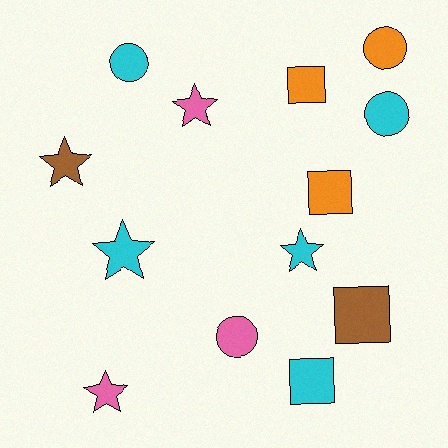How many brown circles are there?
There are no brown circles.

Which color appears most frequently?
Cyan, with 5 objects.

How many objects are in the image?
There are 13 objects.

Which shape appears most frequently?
Star, with 5 objects.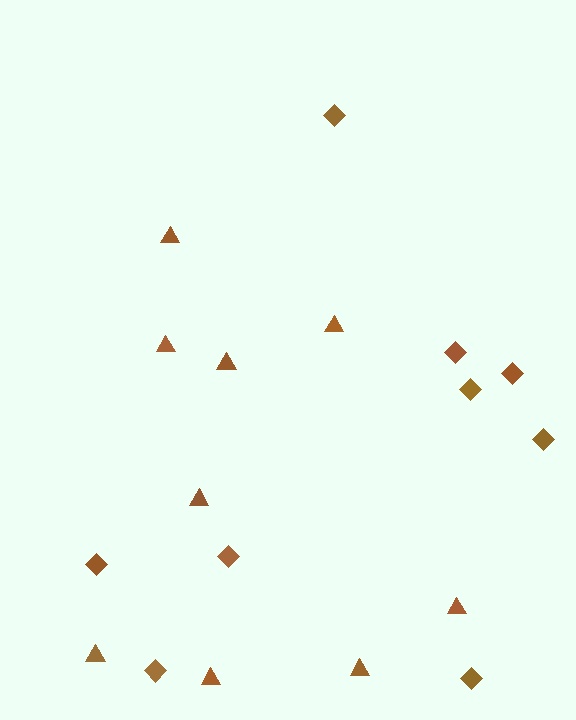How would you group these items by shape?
There are 2 groups: one group of diamonds (9) and one group of triangles (9).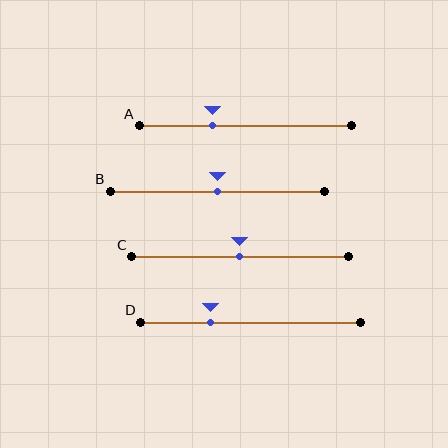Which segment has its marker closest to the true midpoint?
Segment B has its marker closest to the true midpoint.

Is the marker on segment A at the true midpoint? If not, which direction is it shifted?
No, the marker on segment A is shifted to the left by about 15% of the segment length.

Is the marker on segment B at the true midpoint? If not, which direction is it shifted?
Yes, the marker on segment B is at the true midpoint.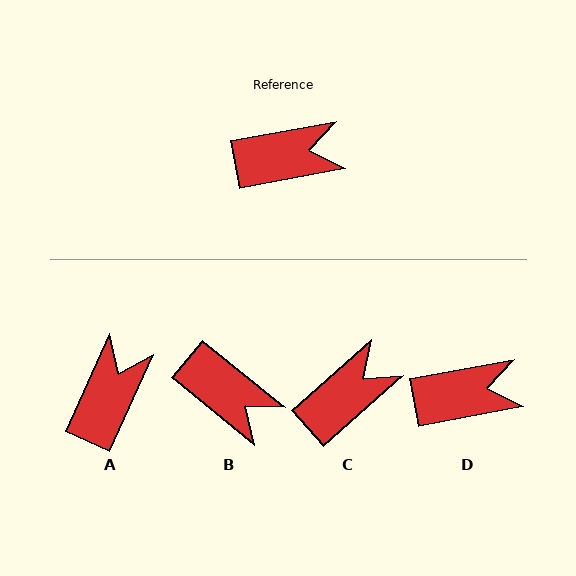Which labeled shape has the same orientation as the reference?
D.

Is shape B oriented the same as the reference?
No, it is off by about 50 degrees.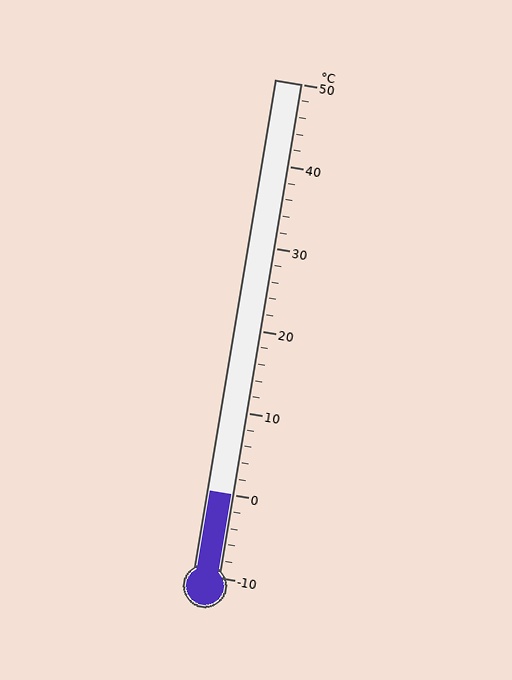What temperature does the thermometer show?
The thermometer shows approximately 0°C.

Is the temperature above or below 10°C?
The temperature is below 10°C.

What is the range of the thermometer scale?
The thermometer scale ranges from -10°C to 50°C.